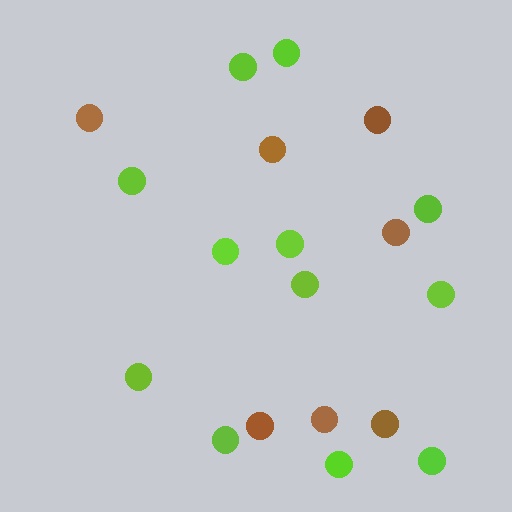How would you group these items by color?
There are 2 groups: one group of brown circles (7) and one group of lime circles (12).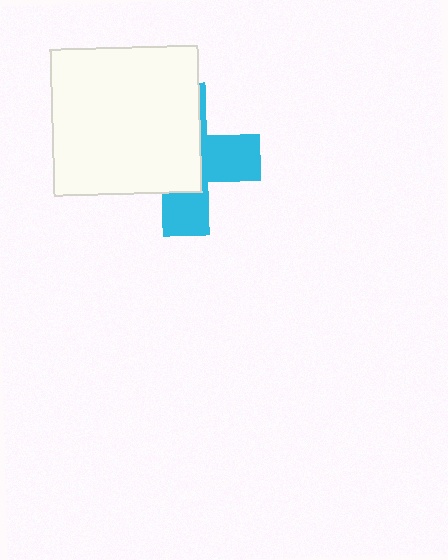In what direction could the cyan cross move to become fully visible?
The cyan cross could move right. That would shift it out from behind the white square entirely.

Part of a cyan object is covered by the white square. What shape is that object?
It is a cross.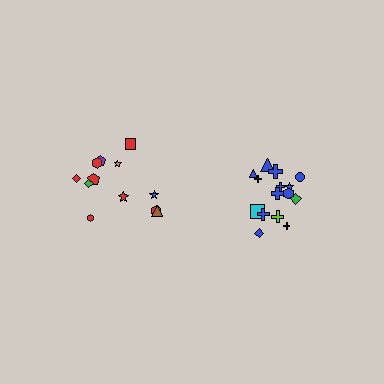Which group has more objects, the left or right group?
The right group.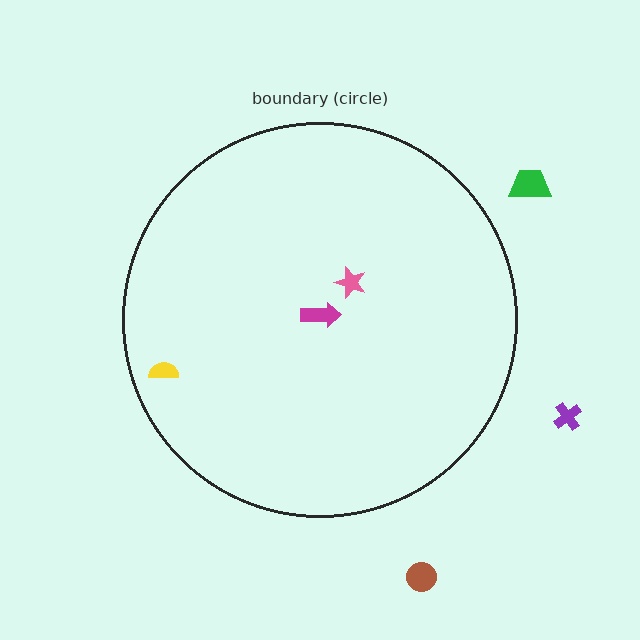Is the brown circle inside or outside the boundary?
Outside.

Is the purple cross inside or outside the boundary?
Outside.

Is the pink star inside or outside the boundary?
Inside.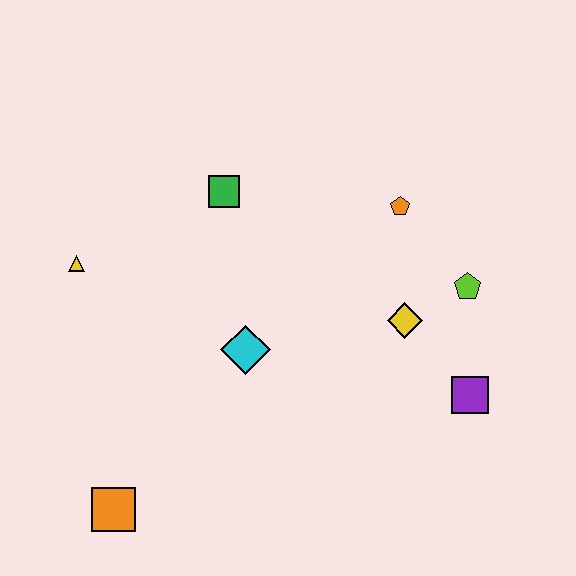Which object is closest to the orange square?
The cyan diamond is closest to the orange square.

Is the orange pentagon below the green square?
Yes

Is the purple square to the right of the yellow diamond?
Yes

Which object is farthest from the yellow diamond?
The orange square is farthest from the yellow diamond.